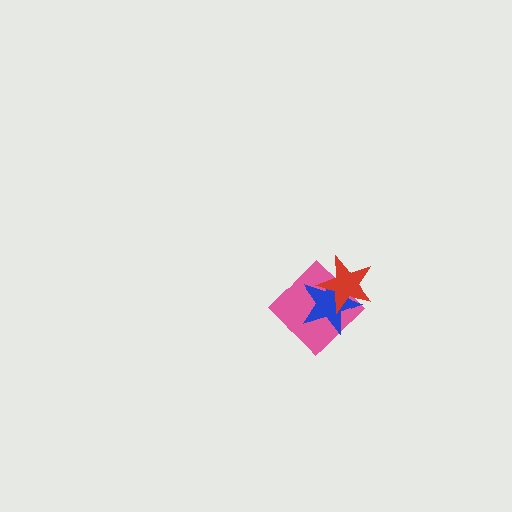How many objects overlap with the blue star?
2 objects overlap with the blue star.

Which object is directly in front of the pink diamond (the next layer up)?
The blue star is directly in front of the pink diamond.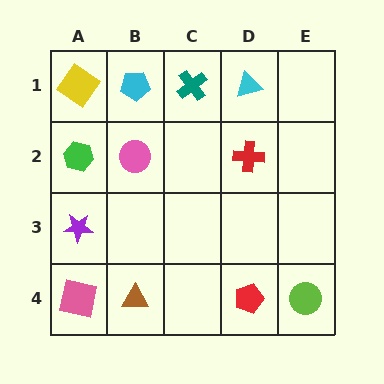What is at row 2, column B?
A pink circle.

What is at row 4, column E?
A lime circle.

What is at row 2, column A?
A green hexagon.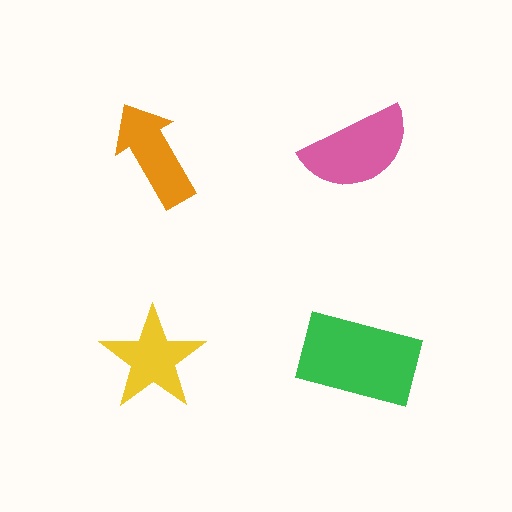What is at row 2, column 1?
A yellow star.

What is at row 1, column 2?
A pink semicircle.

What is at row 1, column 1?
An orange arrow.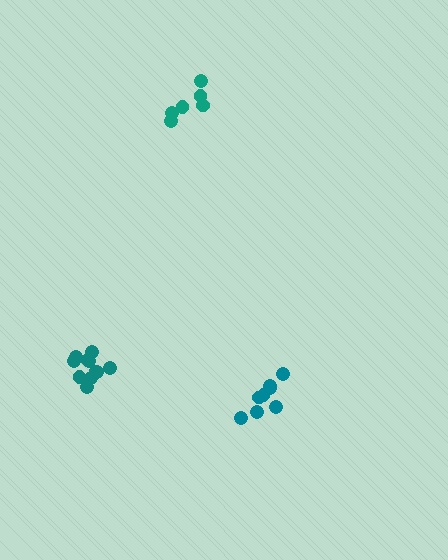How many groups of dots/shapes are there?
There are 3 groups.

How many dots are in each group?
Group 1: 8 dots, Group 2: 11 dots, Group 3: 6 dots (25 total).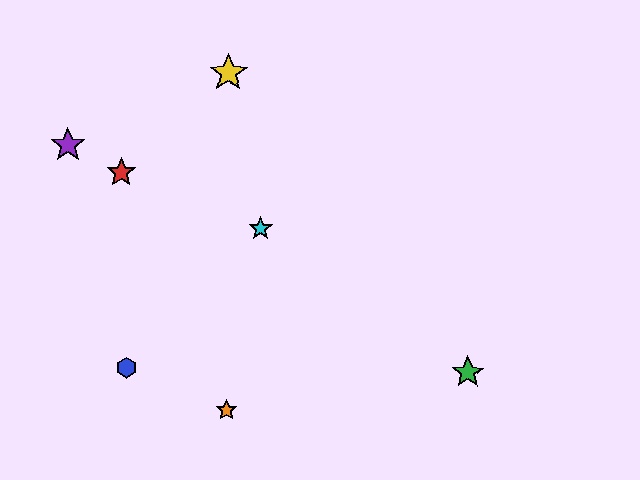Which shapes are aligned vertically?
The yellow star, the orange star are aligned vertically.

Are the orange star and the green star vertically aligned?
No, the orange star is at x≈227 and the green star is at x≈467.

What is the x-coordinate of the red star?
The red star is at x≈121.